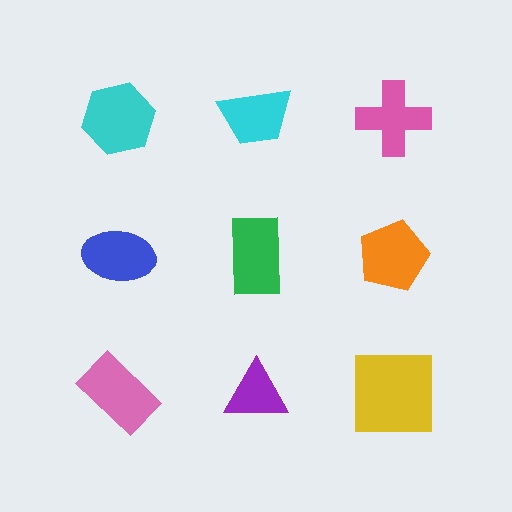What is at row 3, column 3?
A yellow square.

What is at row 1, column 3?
A pink cross.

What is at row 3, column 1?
A pink rectangle.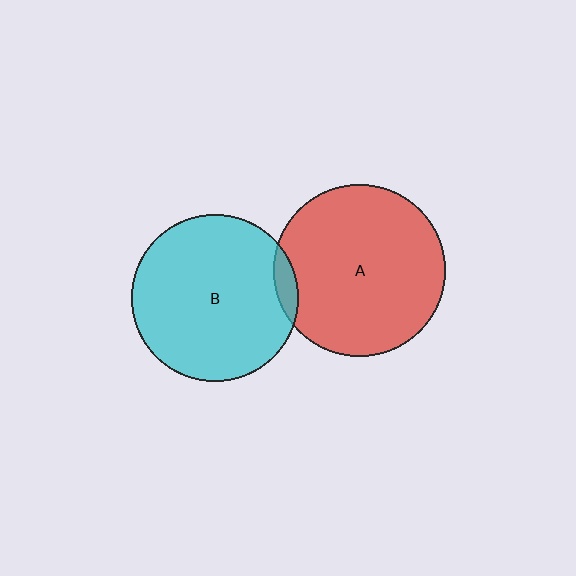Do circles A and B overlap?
Yes.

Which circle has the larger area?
Circle A (red).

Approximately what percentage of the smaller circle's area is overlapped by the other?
Approximately 5%.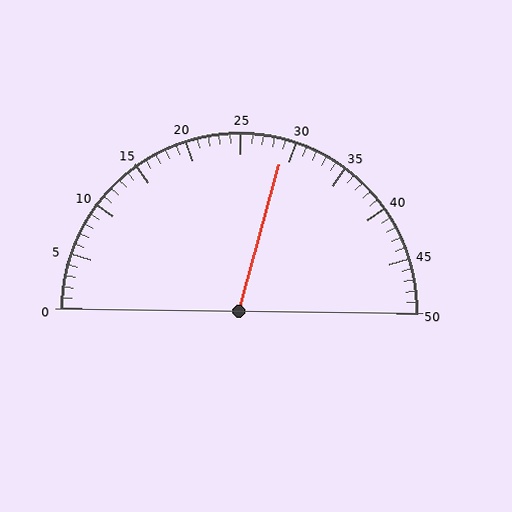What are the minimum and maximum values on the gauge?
The gauge ranges from 0 to 50.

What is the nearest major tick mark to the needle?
The nearest major tick mark is 30.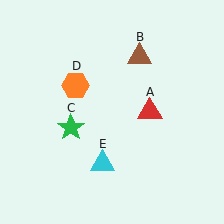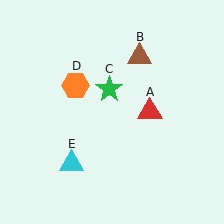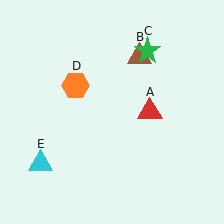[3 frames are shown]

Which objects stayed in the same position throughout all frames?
Red triangle (object A) and brown triangle (object B) and orange hexagon (object D) remained stationary.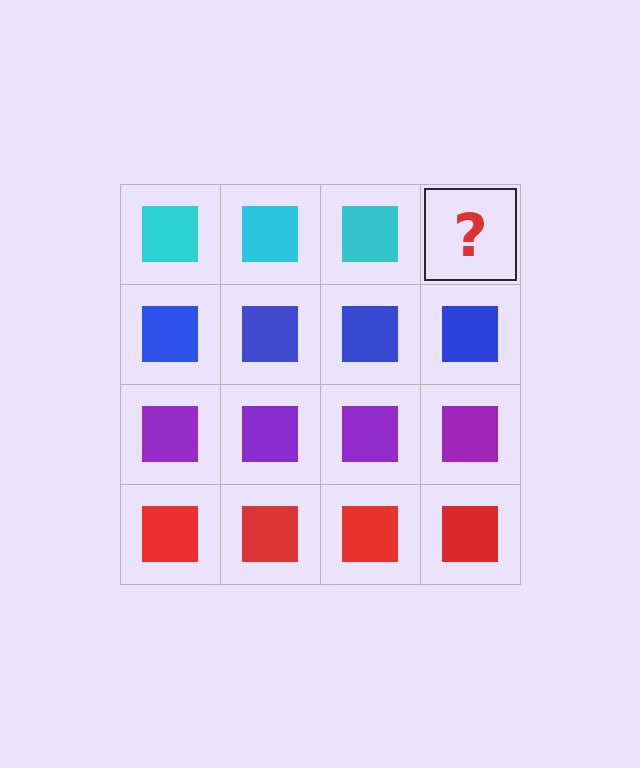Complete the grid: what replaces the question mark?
The question mark should be replaced with a cyan square.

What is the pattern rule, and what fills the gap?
The rule is that each row has a consistent color. The gap should be filled with a cyan square.